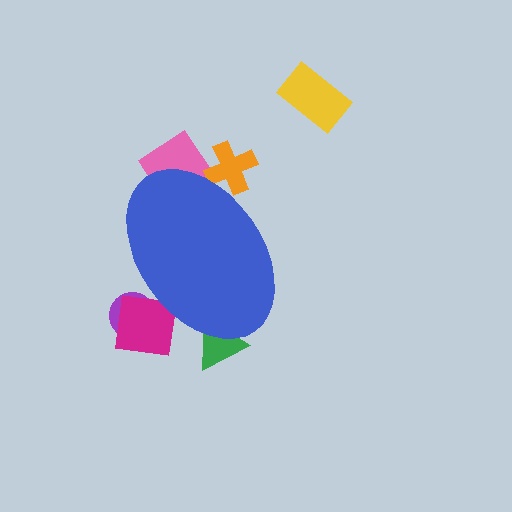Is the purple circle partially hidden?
Yes, the purple circle is partially hidden behind the blue ellipse.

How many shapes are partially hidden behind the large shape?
5 shapes are partially hidden.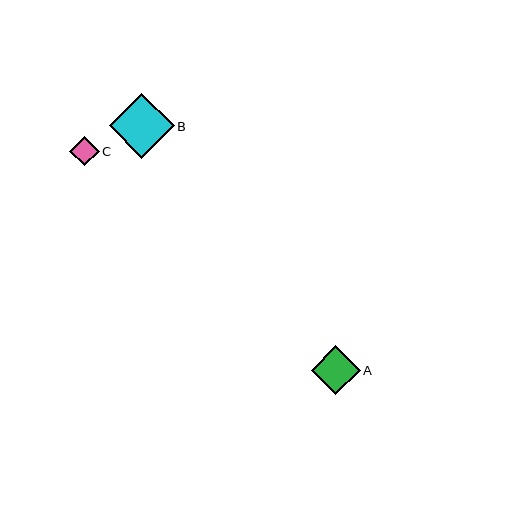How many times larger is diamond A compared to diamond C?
Diamond A is approximately 1.7 times the size of diamond C.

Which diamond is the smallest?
Diamond C is the smallest with a size of approximately 30 pixels.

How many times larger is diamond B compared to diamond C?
Diamond B is approximately 2.2 times the size of diamond C.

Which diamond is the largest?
Diamond B is the largest with a size of approximately 65 pixels.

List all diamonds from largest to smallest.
From largest to smallest: B, A, C.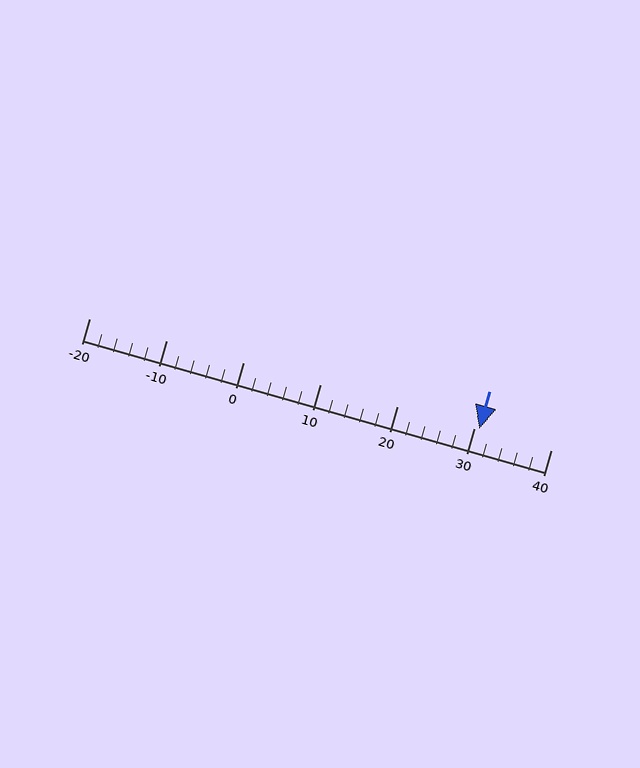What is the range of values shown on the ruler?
The ruler shows values from -20 to 40.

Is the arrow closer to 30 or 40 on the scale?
The arrow is closer to 30.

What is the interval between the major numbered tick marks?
The major tick marks are spaced 10 units apart.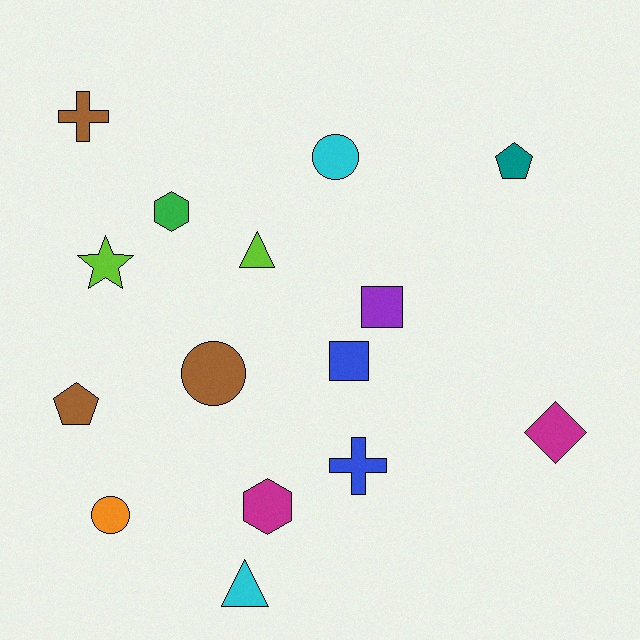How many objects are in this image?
There are 15 objects.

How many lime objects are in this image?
There are 2 lime objects.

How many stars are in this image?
There is 1 star.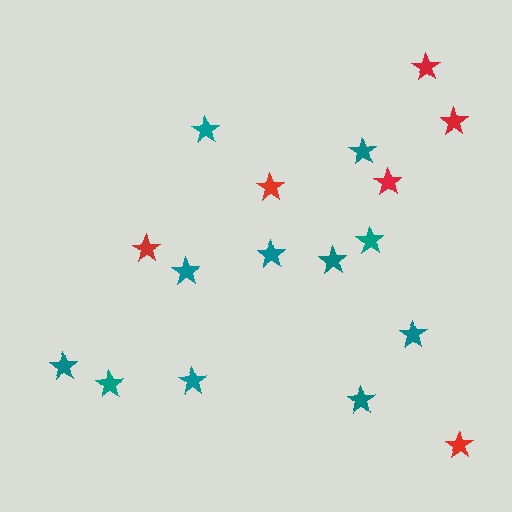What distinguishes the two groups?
There are 2 groups: one group of red stars (6) and one group of teal stars (11).